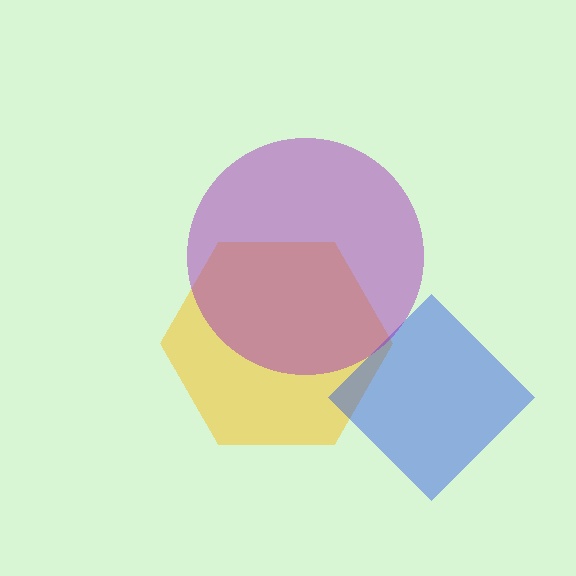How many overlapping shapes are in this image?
There are 3 overlapping shapes in the image.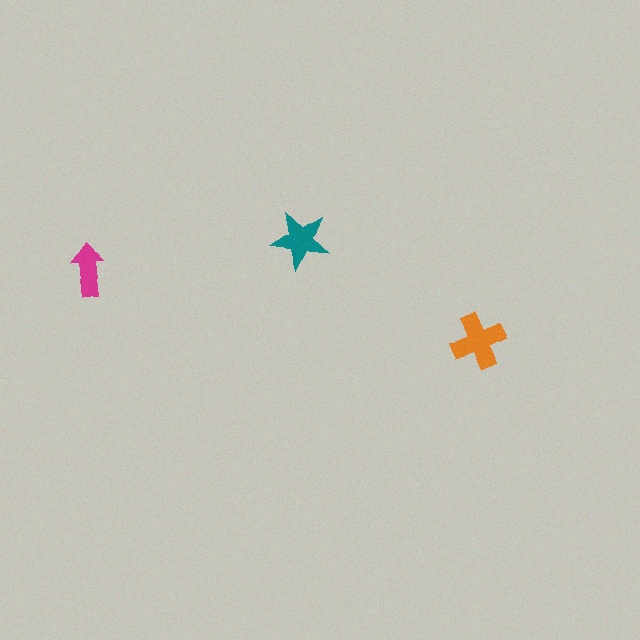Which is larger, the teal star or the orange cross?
The orange cross.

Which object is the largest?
The orange cross.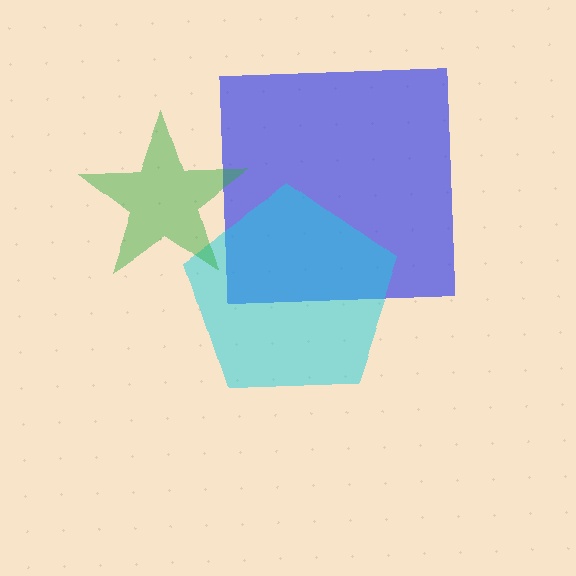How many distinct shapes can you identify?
There are 3 distinct shapes: a blue square, a cyan pentagon, a green star.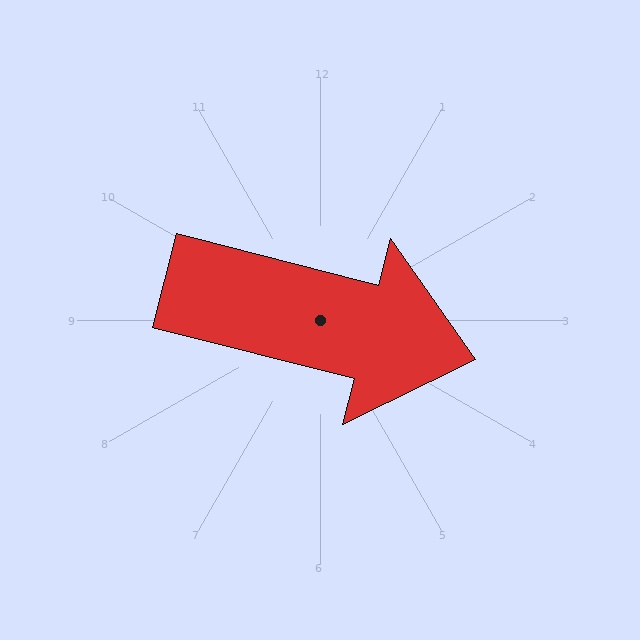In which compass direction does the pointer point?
East.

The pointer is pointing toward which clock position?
Roughly 3 o'clock.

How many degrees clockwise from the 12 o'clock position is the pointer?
Approximately 104 degrees.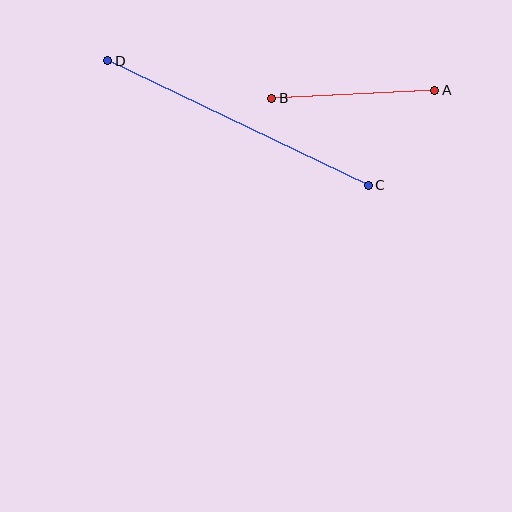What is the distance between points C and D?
The distance is approximately 289 pixels.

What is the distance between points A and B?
The distance is approximately 163 pixels.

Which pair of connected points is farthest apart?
Points C and D are farthest apart.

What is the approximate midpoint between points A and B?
The midpoint is at approximately (353, 94) pixels.